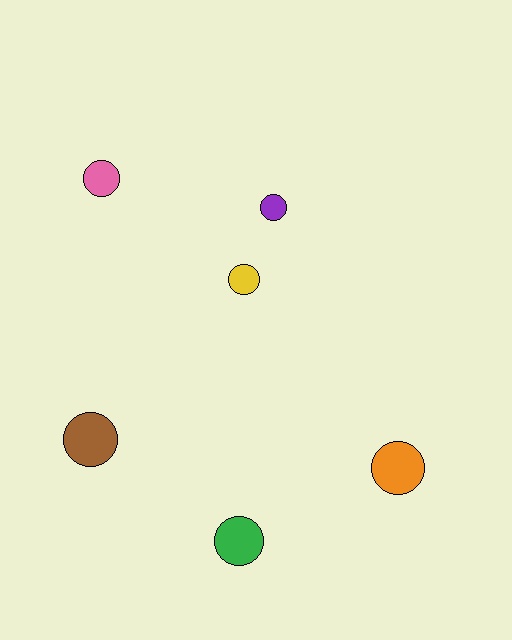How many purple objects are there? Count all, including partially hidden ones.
There is 1 purple object.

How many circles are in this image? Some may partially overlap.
There are 6 circles.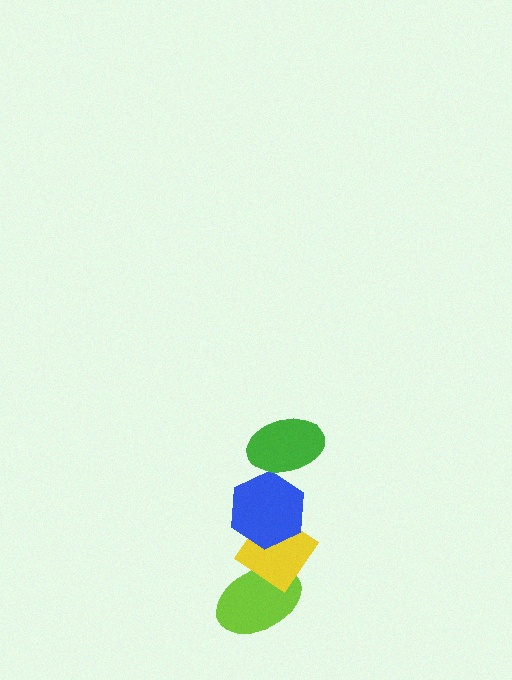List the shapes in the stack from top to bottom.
From top to bottom: the green ellipse, the blue hexagon, the yellow diamond, the lime ellipse.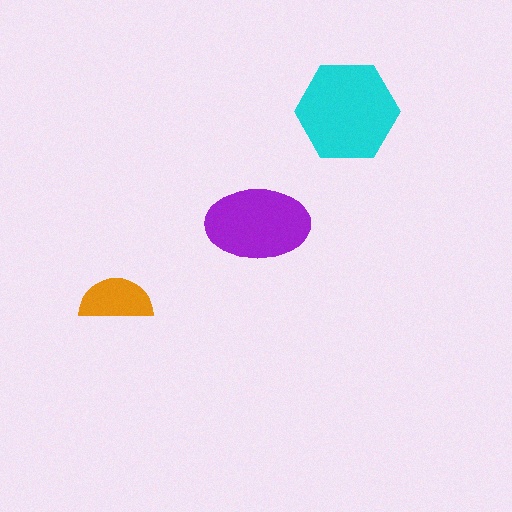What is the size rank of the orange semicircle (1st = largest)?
3rd.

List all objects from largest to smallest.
The cyan hexagon, the purple ellipse, the orange semicircle.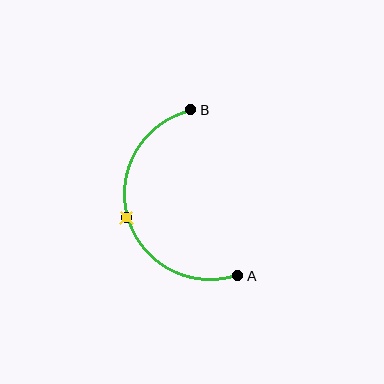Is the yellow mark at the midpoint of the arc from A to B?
Yes. The yellow mark lies on the arc at equal arc-length from both A and B — it is the arc midpoint.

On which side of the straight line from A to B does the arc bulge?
The arc bulges to the left of the straight line connecting A and B.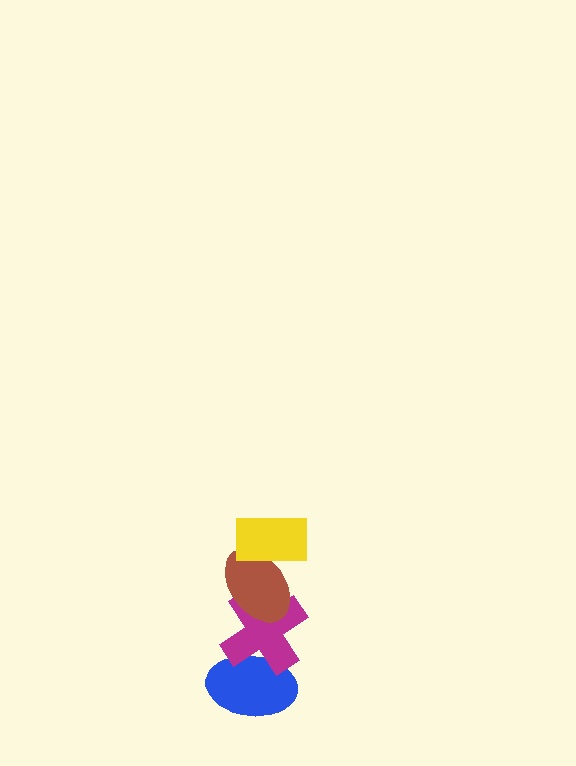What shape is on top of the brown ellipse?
The yellow rectangle is on top of the brown ellipse.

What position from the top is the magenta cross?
The magenta cross is 3rd from the top.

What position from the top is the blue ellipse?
The blue ellipse is 4th from the top.